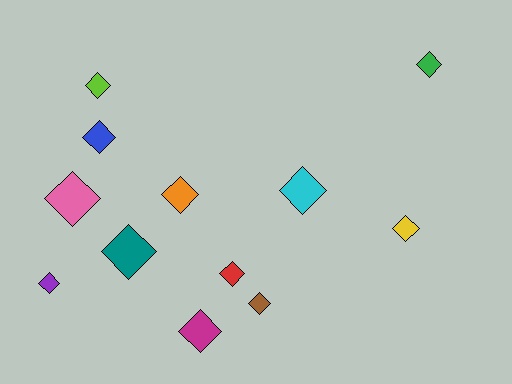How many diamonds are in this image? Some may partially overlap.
There are 12 diamonds.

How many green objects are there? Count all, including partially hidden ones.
There is 1 green object.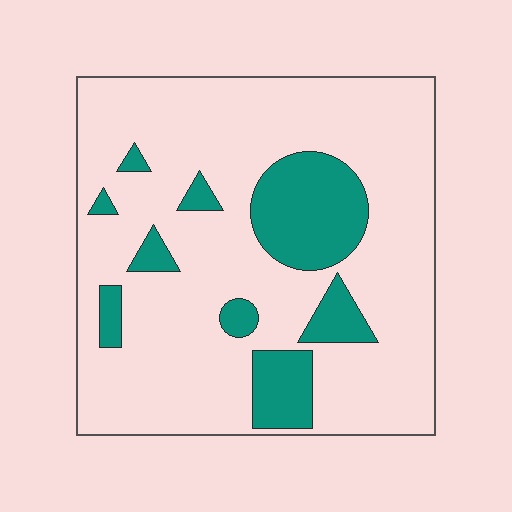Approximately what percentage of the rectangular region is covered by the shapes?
Approximately 20%.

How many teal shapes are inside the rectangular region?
9.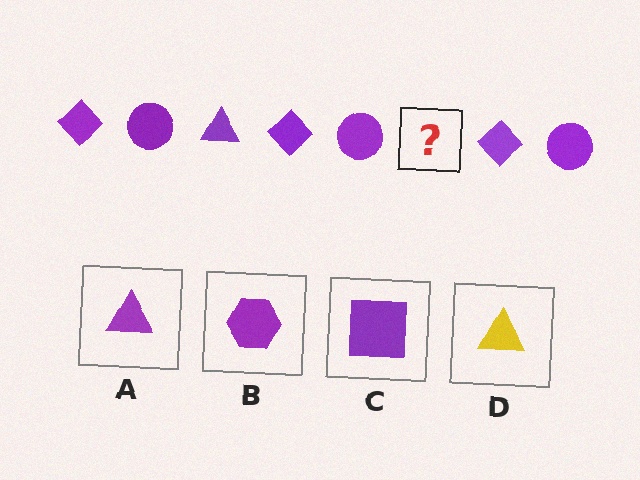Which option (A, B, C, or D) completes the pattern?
A.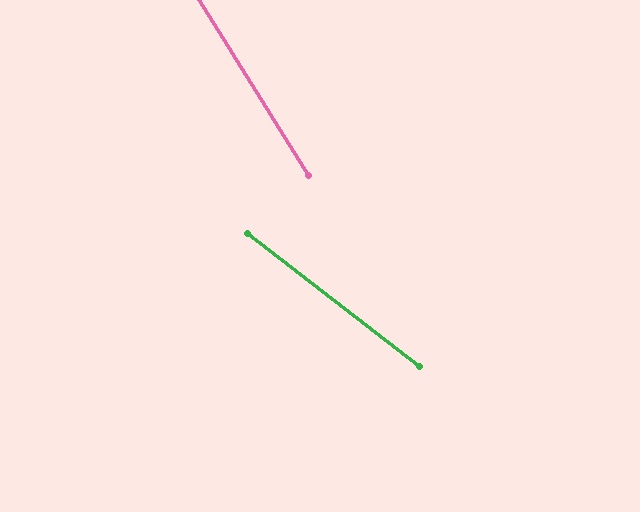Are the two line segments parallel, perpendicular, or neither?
Neither parallel nor perpendicular — they differ by about 21°.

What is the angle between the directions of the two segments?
Approximately 21 degrees.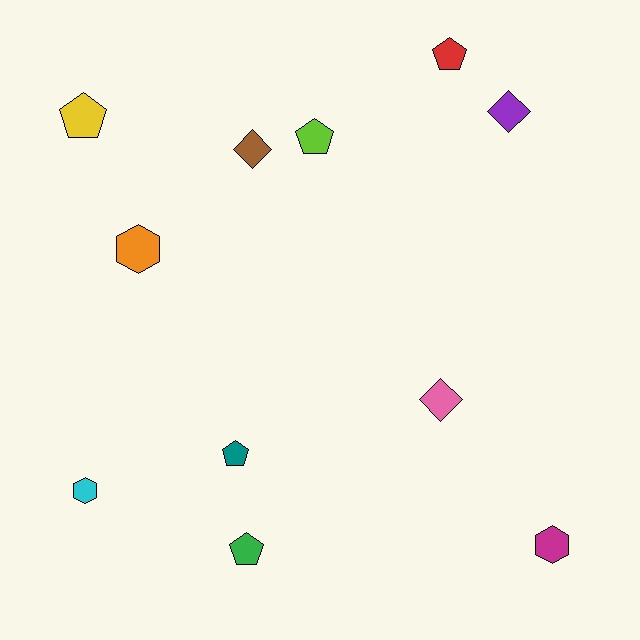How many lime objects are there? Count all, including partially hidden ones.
There is 1 lime object.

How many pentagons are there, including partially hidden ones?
There are 5 pentagons.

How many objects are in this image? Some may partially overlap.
There are 11 objects.